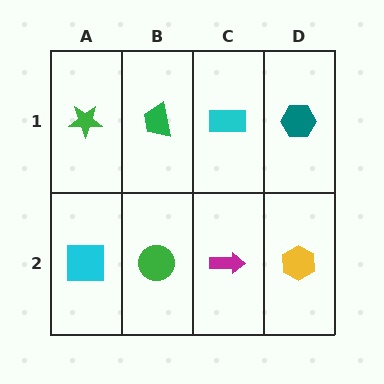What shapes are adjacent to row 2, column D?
A teal hexagon (row 1, column D), a magenta arrow (row 2, column C).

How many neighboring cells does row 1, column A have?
2.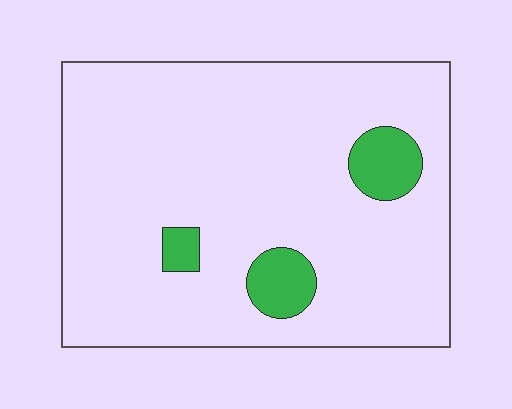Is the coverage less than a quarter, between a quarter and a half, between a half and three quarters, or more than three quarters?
Less than a quarter.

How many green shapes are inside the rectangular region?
3.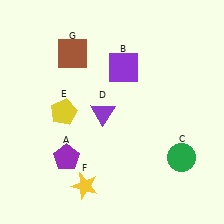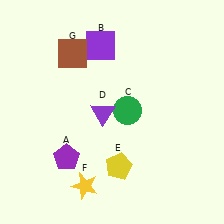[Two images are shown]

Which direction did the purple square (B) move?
The purple square (B) moved left.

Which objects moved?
The objects that moved are: the purple square (B), the green circle (C), the yellow pentagon (E).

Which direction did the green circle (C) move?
The green circle (C) moved left.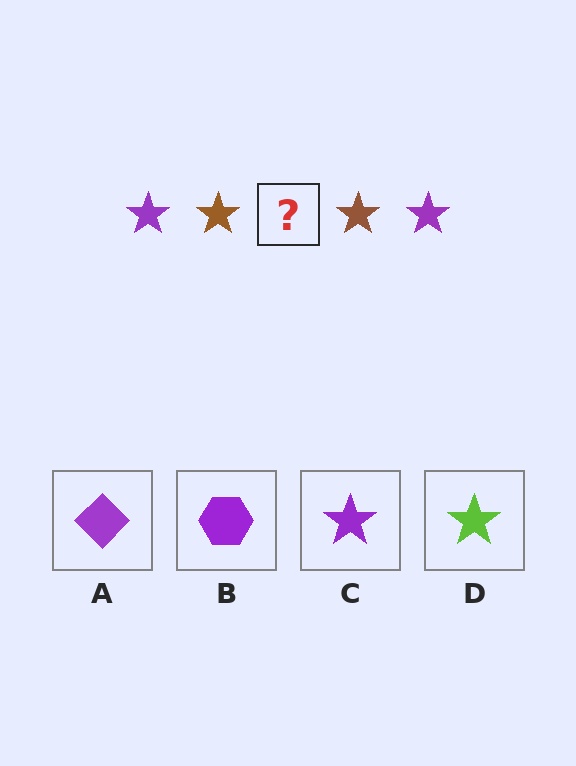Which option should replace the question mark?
Option C.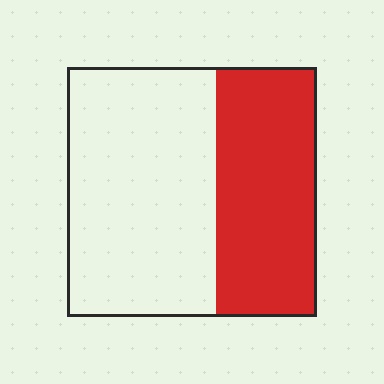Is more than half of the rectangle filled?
No.